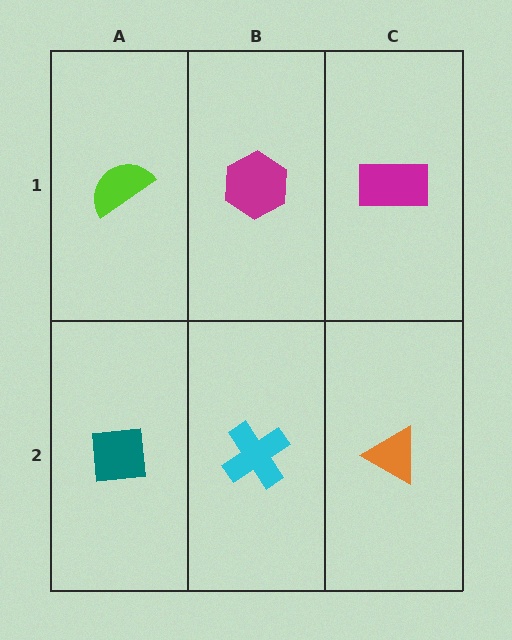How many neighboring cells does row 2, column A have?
2.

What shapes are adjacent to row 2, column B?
A magenta hexagon (row 1, column B), a teal square (row 2, column A), an orange triangle (row 2, column C).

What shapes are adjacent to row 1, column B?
A cyan cross (row 2, column B), a lime semicircle (row 1, column A), a magenta rectangle (row 1, column C).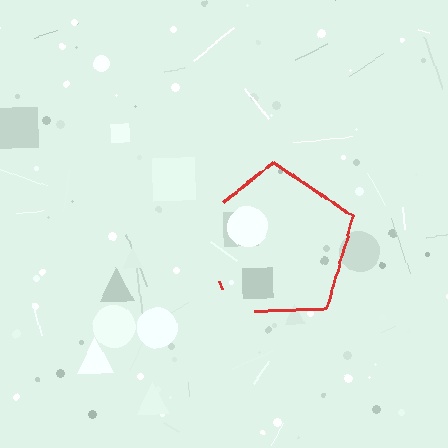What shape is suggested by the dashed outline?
The dashed outline suggests a pentagon.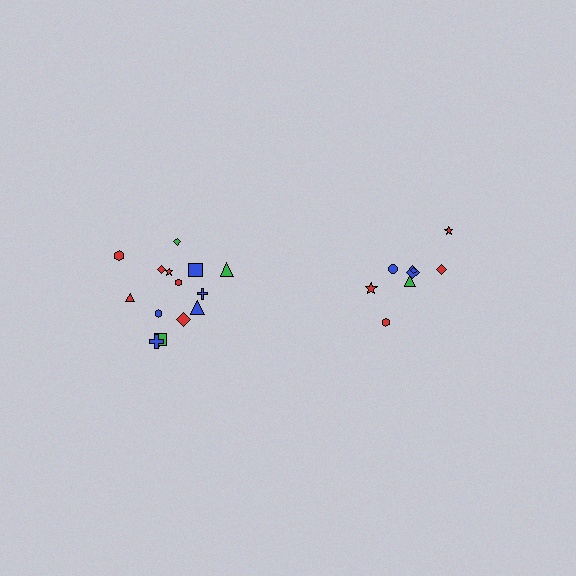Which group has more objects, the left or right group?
The left group.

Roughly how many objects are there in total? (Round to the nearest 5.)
Roughly 25 objects in total.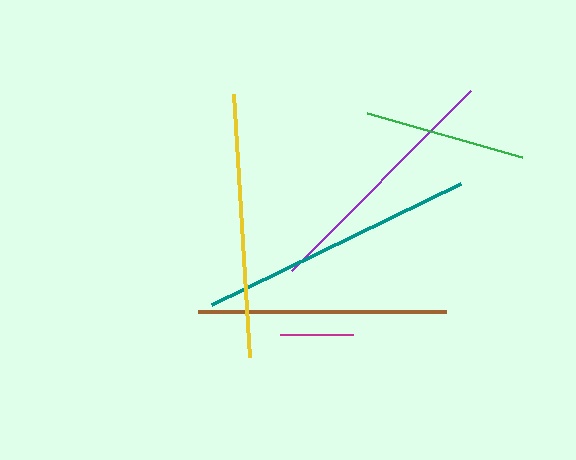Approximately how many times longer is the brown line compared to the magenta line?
The brown line is approximately 3.4 times the length of the magenta line.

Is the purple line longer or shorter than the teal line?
The teal line is longer than the purple line.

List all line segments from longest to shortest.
From longest to shortest: teal, yellow, purple, brown, green, magenta.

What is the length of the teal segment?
The teal segment is approximately 277 pixels long.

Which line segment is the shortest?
The magenta line is the shortest at approximately 73 pixels.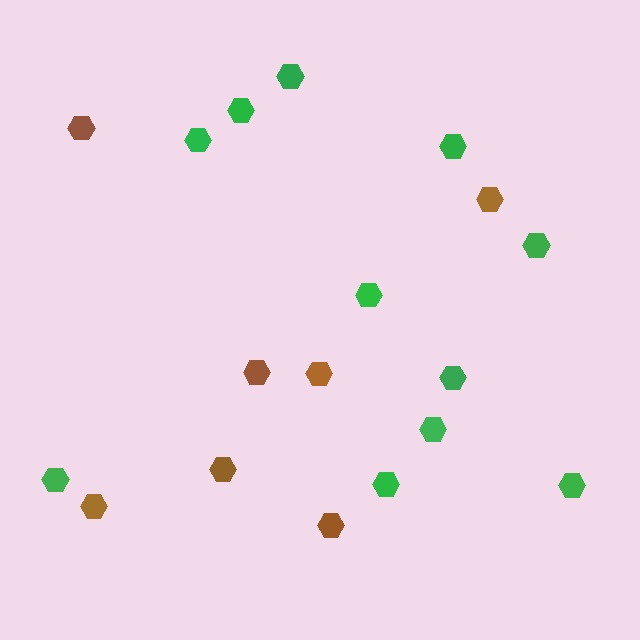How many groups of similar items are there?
There are 2 groups: one group of brown hexagons (7) and one group of green hexagons (11).